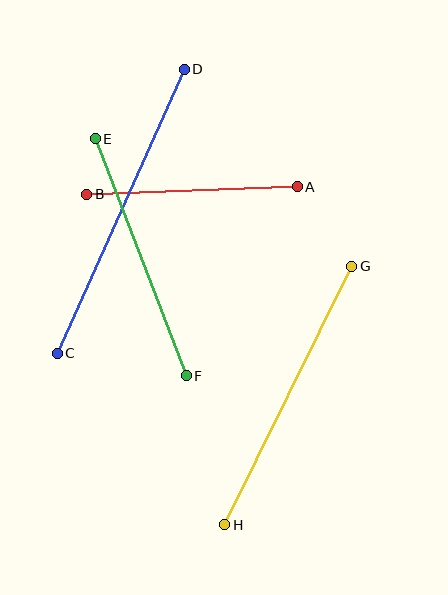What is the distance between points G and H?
The distance is approximately 288 pixels.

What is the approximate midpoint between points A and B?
The midpoint is at approximately (192, 190) pixels.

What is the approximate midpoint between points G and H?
The midpoint is at approximately (288, 395) pixels.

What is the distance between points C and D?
The distance is approximately 311 pixels.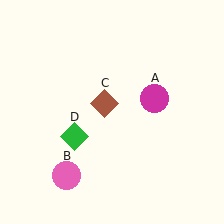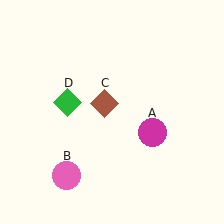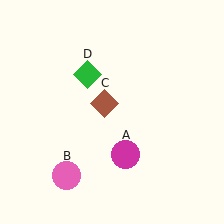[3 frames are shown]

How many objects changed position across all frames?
2 objects changed position: magenta circle (object A), green diamond (object D).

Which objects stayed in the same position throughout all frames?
Pink circle (object B) and brown diamond (object C) remained stationary.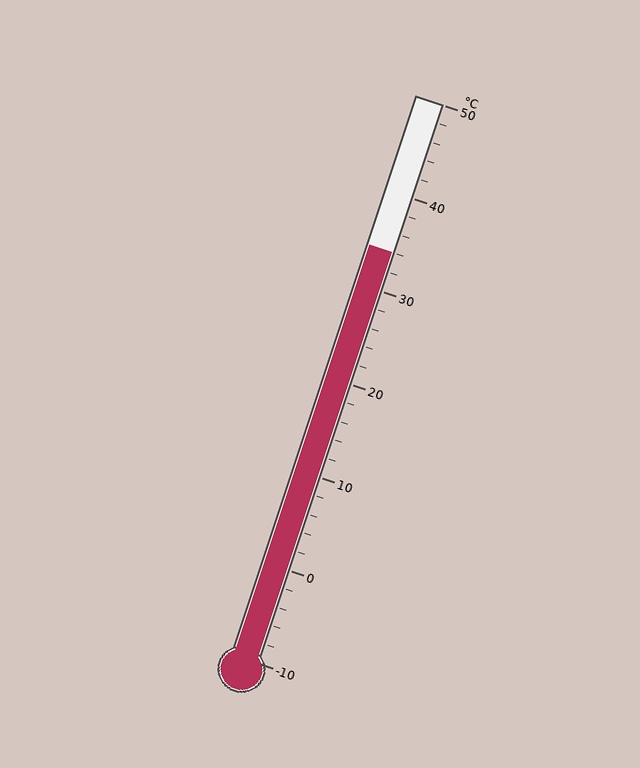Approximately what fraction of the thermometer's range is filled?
The thermometer is filled to approximately 75% of its range.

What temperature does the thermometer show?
The thermometer shows approximately 34°C.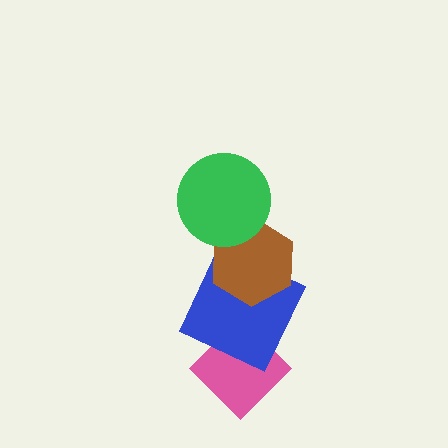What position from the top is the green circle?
The green circle is 1st from the top.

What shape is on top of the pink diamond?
The blue square is on top of the pink diamond.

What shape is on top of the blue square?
The brown hexagon is on top of the blue square.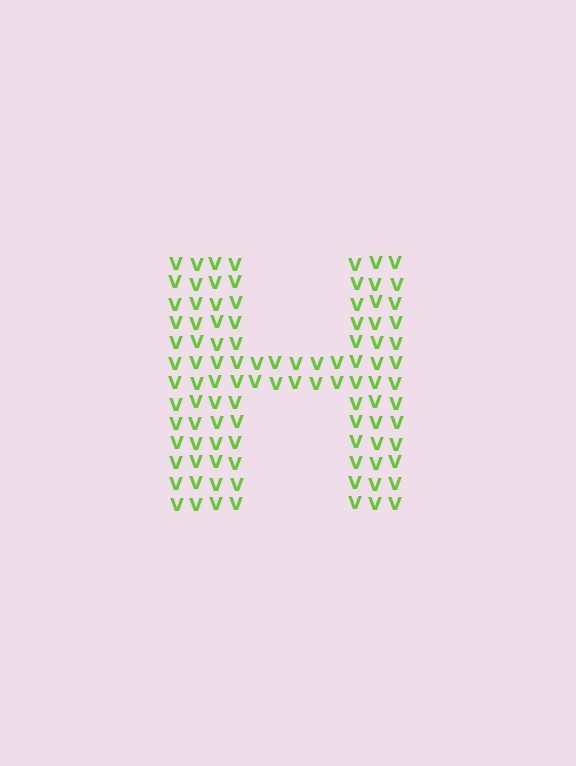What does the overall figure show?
The overall figure shows the letter H.